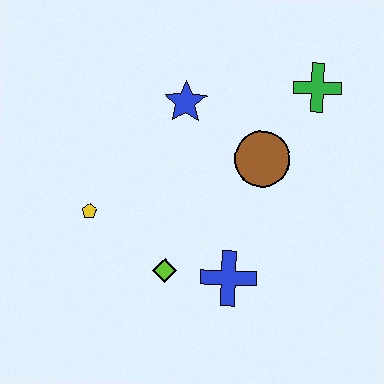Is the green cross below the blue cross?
No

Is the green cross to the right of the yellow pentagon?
Yes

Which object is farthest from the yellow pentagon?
The green cross is farthest from the yellow pentagon.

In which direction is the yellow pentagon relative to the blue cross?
The yellow pentagon is to the left of the blue cross.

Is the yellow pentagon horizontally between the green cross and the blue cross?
No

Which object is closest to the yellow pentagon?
The lime diamond is closest to the yellow pentagon.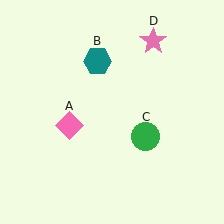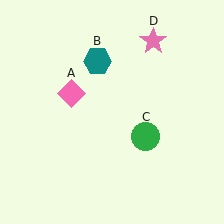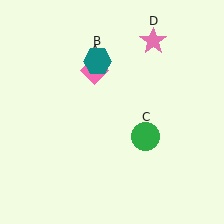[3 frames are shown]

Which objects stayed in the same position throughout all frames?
Teal hexagon (object B) and green circle (object C) and pink star (object D) remained stationary.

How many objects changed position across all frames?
1 object changed position: pink diamond (object A).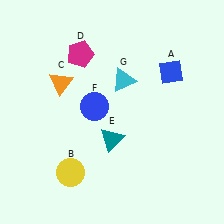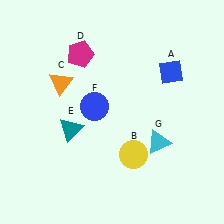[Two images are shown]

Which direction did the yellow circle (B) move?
The yellow circle (B) moved right.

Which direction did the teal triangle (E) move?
The teal triangle (E) moved left.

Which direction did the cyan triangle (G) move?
The cyan triangle (G) moved down.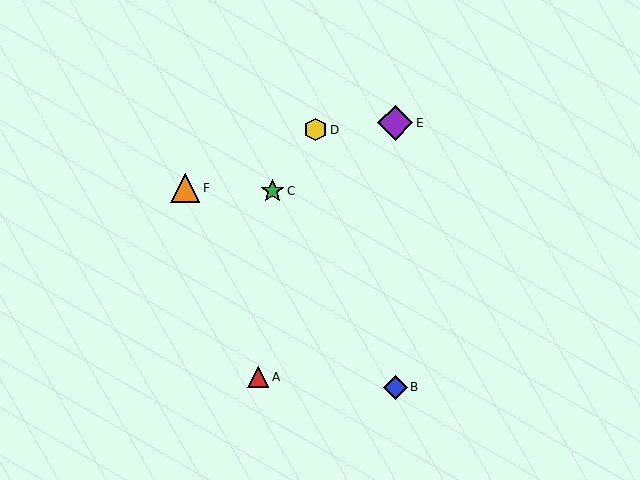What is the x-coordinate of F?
Object F is at x≈185.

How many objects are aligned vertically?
2 objects (B, E) are aligned vertically.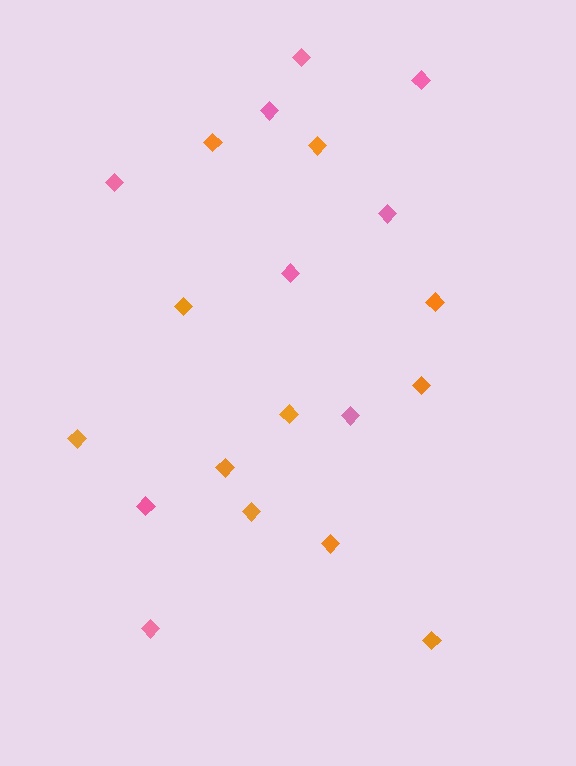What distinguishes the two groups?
There are 2 groups: one group of pink diamonds (9) and one group of orange diamonds (11).